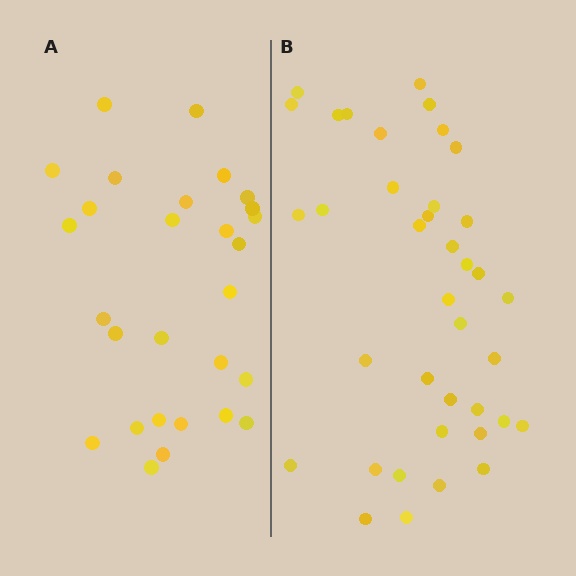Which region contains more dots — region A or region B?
Region B (the right region) has more dots.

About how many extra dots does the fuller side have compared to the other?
Region B has roughly 10 or so more dots than region A.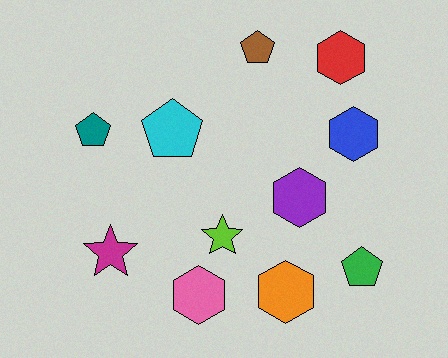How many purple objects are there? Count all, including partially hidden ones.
There is 1 purple object.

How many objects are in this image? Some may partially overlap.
There are 11 objects.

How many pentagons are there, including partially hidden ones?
There are 4 pentagons.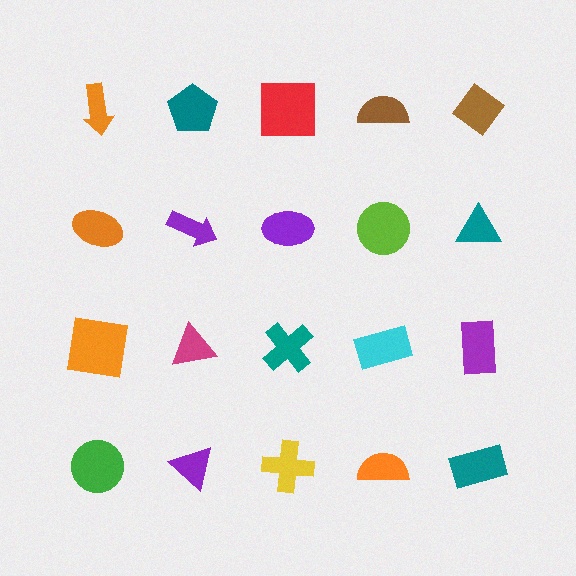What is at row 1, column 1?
An orange arrow.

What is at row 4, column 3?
A yellow cross.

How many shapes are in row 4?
5 shapes.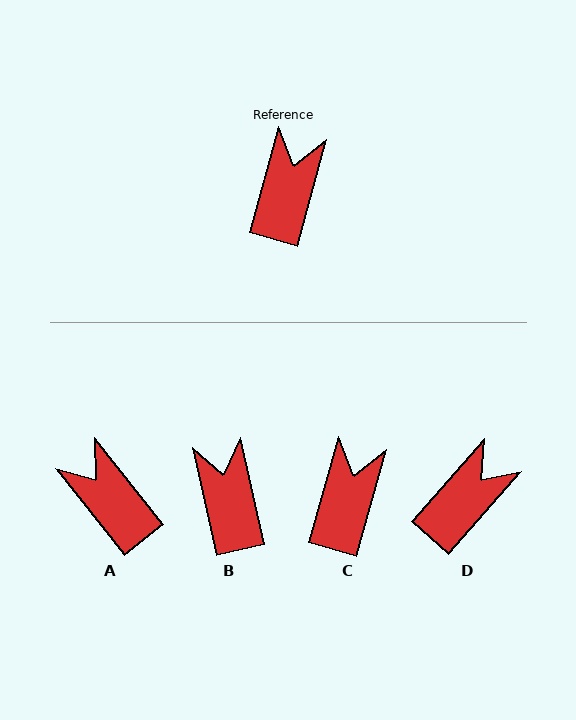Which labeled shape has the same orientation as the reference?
C.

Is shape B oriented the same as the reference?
No, it is off by about 28 degrees.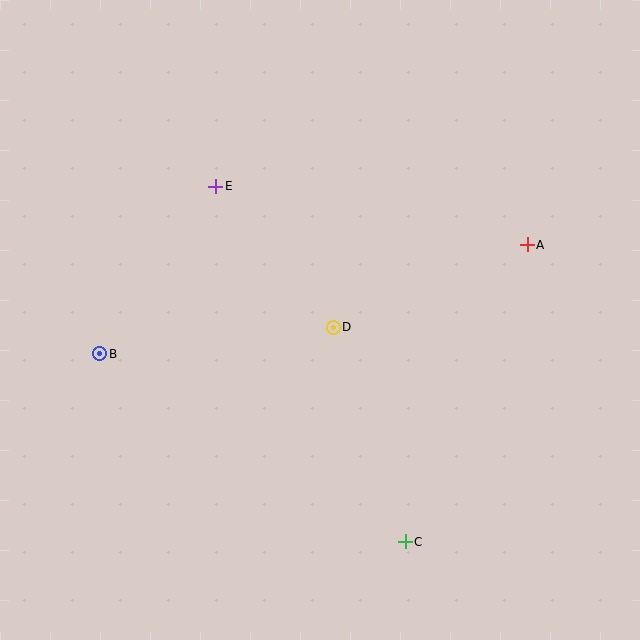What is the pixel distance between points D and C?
The distance between D and C is 226 pixels.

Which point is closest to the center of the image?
Point D at (333, 327) is closest to the center.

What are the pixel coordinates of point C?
Point C is at (405, 542).